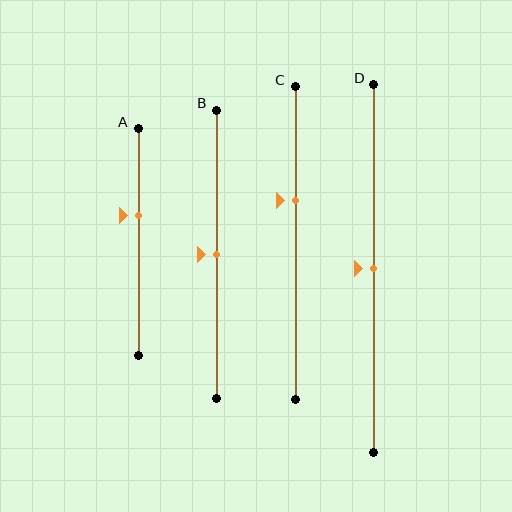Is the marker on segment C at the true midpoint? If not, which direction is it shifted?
No, the marker on segment C is shifted upward by about 14% of the segment length.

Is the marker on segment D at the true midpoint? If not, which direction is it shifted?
Yes, the marker on segment D is at the true midpoint.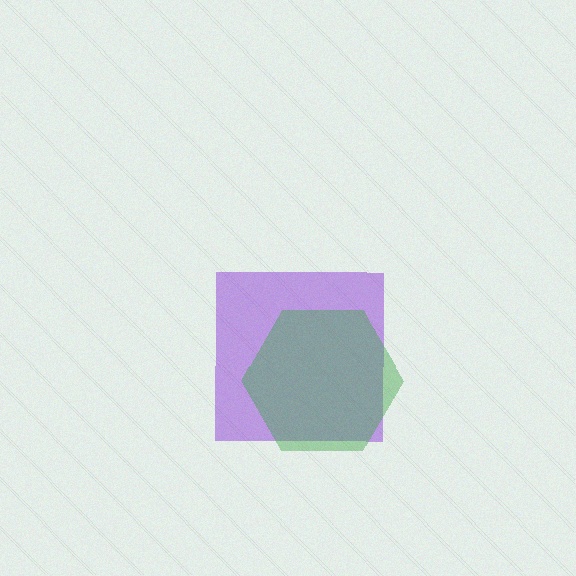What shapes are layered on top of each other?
The layered shapes are: a purple square, a green hexagon.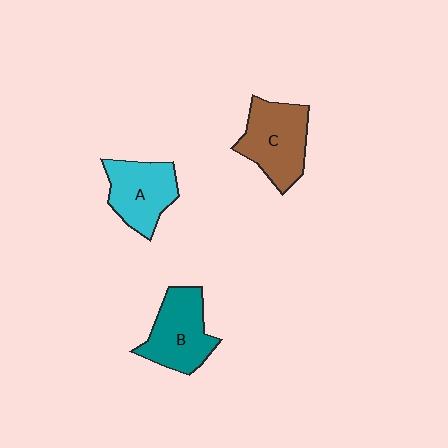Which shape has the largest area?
Shape C (brown).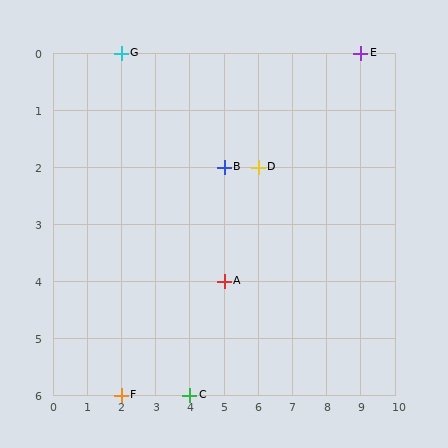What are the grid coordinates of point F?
Point F is at grid coordinates (2, 6).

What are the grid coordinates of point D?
Point D is at grid coordinates (6, 2).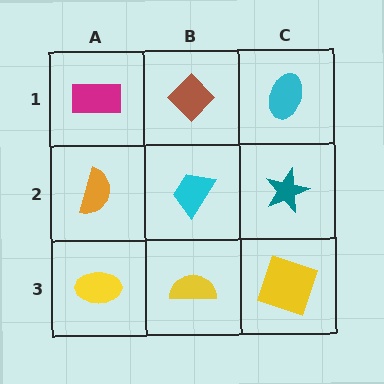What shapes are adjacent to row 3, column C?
A teal star (row 2, column C), a yellow semicircle (row 3, column B).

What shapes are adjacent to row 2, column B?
A brown diamond (row 1, column B), a yellow semicircle (row 3, column B), an orange semicircle (row 2, column A), a teal star (row 2, column C).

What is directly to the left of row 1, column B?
A magenta rectangle.